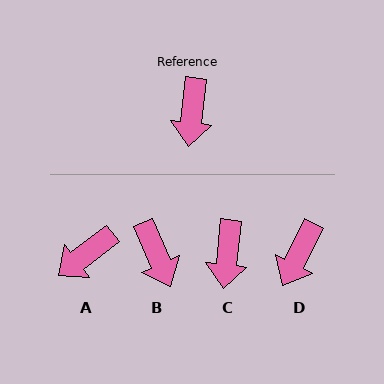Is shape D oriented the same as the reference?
No, it is off by about 20 degrees.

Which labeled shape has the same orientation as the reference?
C.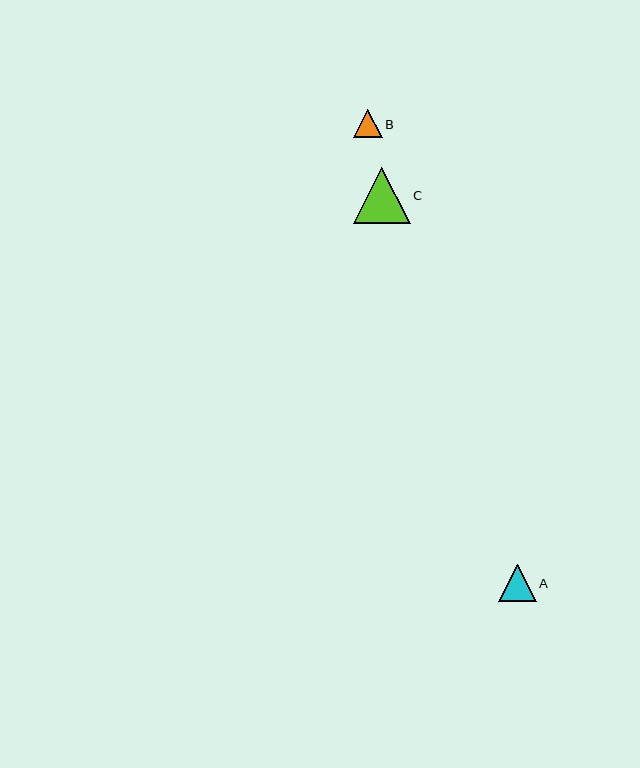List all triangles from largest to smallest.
From largest to smallest: C, A, B.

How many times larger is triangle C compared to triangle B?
Triangle C is approximately 2.0 times the size of triangle B.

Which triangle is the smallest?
Triangle B is the smallest with a size of approximately 28 pixels.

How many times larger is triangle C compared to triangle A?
Triangle C is approximately 1.5 times the size of triangle A.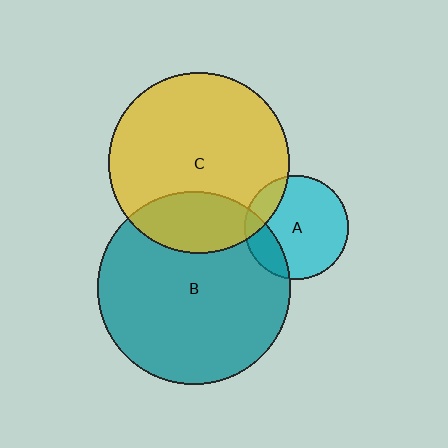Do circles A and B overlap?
Yes.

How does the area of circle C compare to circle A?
Approximately 3.0 times.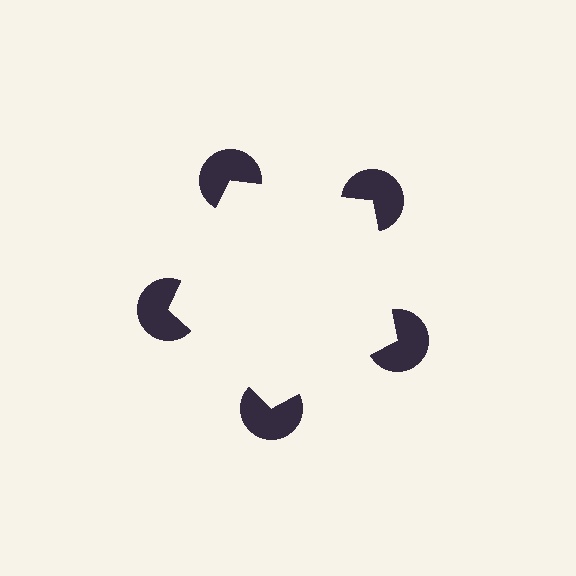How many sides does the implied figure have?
5 sides.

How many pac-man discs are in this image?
There are 5 — one at each vertex of the illusory pentagon.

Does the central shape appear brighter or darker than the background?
It typically appears slightly brighter than the background, even though no actual brightness change is drawn.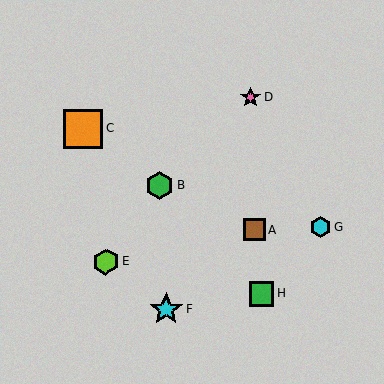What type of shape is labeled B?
Shape B is a green hexagon.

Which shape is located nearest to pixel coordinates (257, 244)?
The brown square (labeled A) at (255, 229) is nearest to that location.